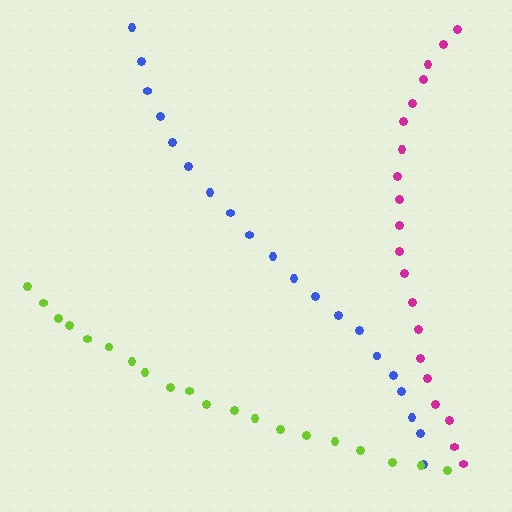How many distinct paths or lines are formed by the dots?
There are 3 distinct paths.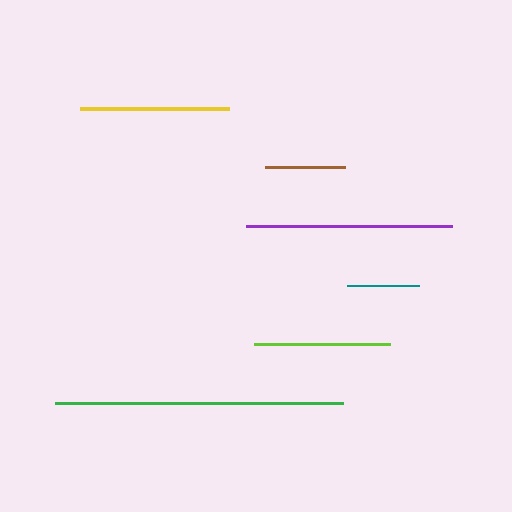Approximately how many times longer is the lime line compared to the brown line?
The lime line is approximately 1.7 times the length of the brown line.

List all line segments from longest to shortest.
From longest to shortest: green, purple, yellow, lime, brown, teal.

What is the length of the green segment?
The green segment is approximately 288 pixels long.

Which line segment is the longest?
The green line is the longest at approximately 288 pixels.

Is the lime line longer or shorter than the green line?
The green line is longer than the lime line.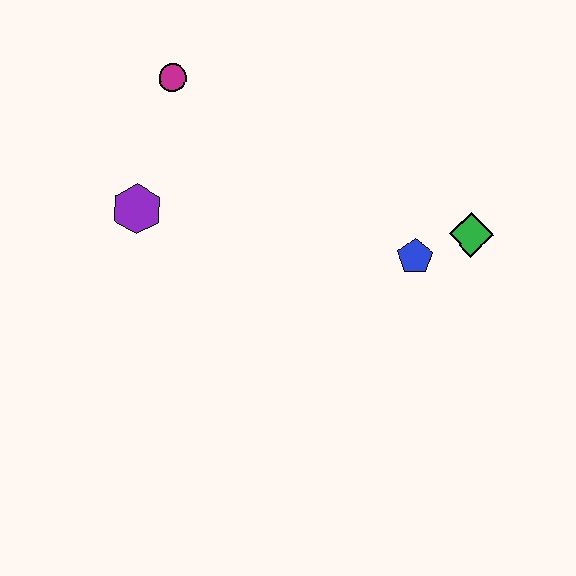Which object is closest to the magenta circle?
The purple hexagon is closest to the magenta circle.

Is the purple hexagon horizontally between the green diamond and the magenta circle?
No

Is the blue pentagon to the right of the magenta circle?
Yes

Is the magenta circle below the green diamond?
No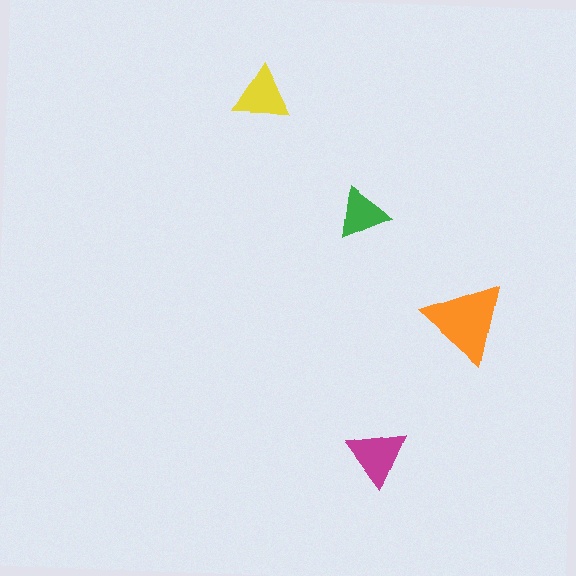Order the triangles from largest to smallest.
the orange one, the magenta one, the yellow one, the green one.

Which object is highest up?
The yellow triangle is topmost.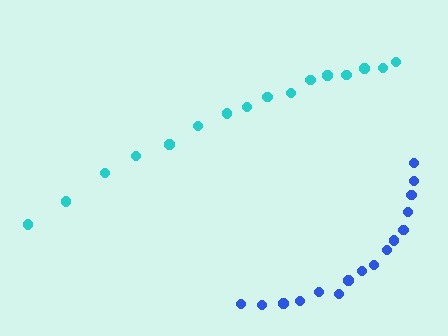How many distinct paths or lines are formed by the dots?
There are 2 distinct paths.